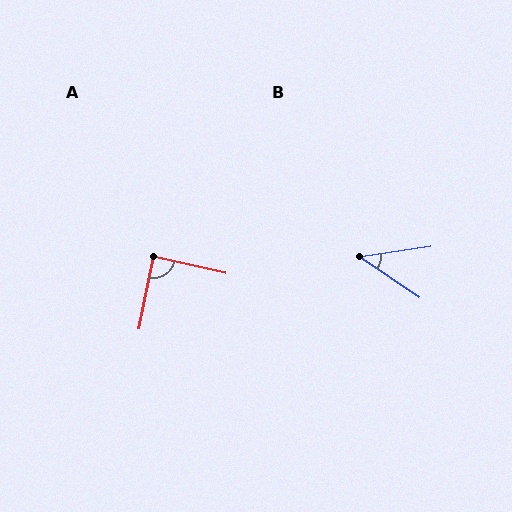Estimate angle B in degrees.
Approximately 43 degrees.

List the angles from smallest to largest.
B (43°), A (88°).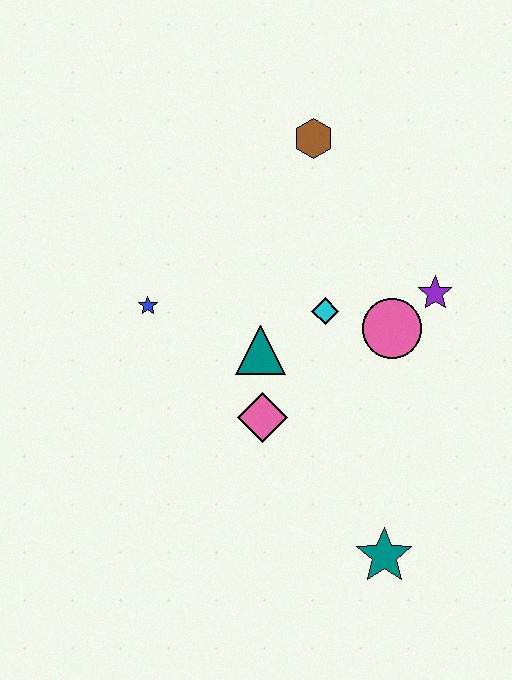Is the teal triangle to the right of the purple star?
No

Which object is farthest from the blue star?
The teal star is farthest from the blue star.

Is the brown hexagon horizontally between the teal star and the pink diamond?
Yes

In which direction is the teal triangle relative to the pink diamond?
The teal triangle is above the pink diamond.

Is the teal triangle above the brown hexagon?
No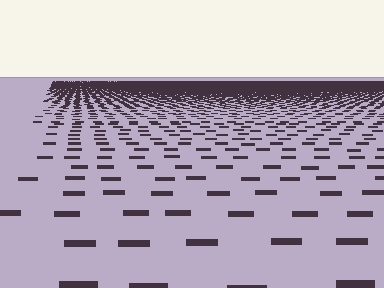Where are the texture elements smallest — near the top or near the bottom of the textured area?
Near the top.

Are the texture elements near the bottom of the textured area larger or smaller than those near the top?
Larger. Near the bottom, elements are closer to the viewer and appear at a bigger on-screen size.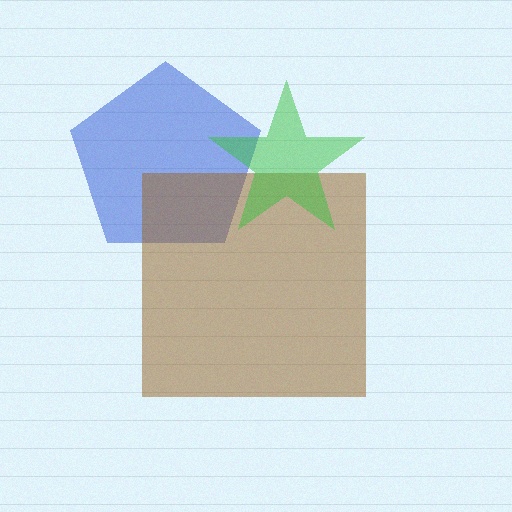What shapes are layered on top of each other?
The layered shapes are: a blue pentagon, a brown square, a green star.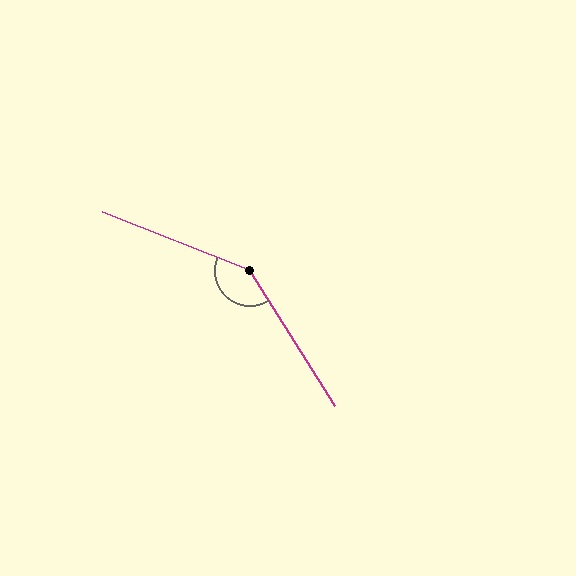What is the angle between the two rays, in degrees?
Approximately 144 degrees.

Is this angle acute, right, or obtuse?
It is obtuse.